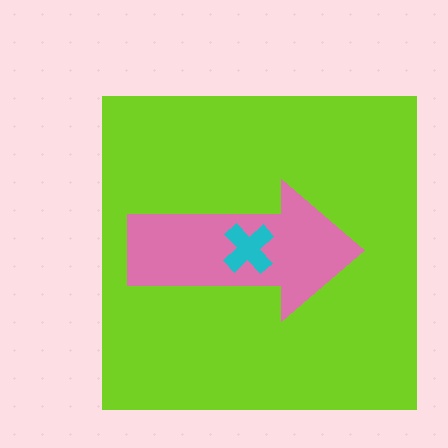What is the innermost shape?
The cyan cross.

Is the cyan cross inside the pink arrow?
Yes.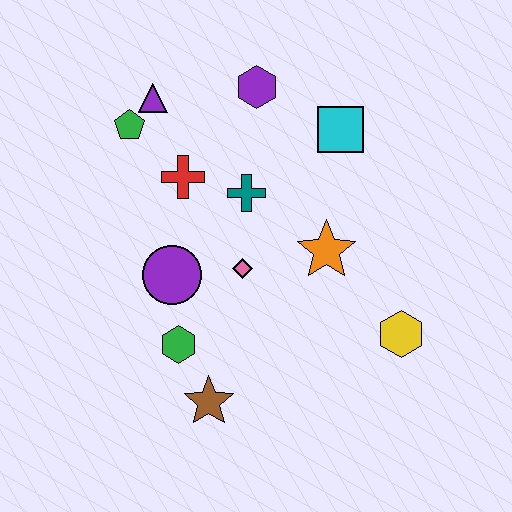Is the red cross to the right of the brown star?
No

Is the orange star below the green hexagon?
No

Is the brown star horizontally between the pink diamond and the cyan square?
No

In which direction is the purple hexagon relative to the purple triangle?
The purple hexagon is to the right of the purple triangle.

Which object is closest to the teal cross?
The red cross is closest to the teal cross.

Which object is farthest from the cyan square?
The brown star is farthest from the cyan square.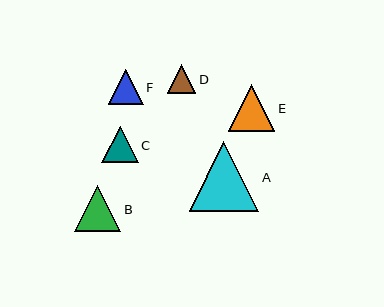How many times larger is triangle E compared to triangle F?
Triangle E is approximately 1.3 times the size of triangle F.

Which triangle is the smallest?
Triangle D is the smallest with a size of approximately 29 pixels.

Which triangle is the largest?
Triangle A is the largest with a size of approximately 70 pixels.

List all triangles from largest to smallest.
From largest to smallest: A, E, B, C, F, D.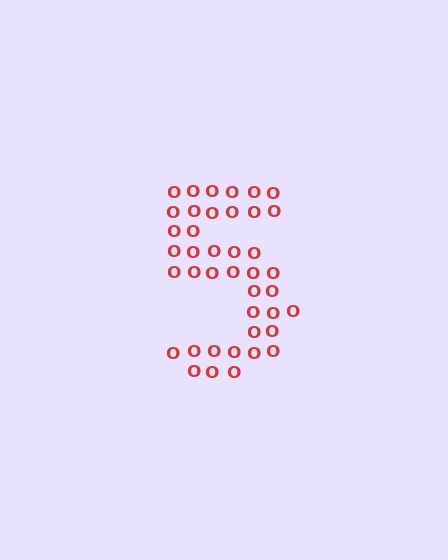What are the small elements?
The small elements are letter O's.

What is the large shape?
The large shape is the digit 5.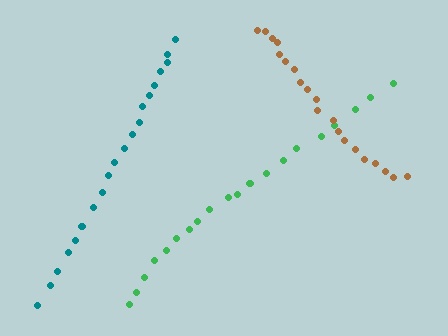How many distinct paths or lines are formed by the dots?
There are 3 distinct paths.